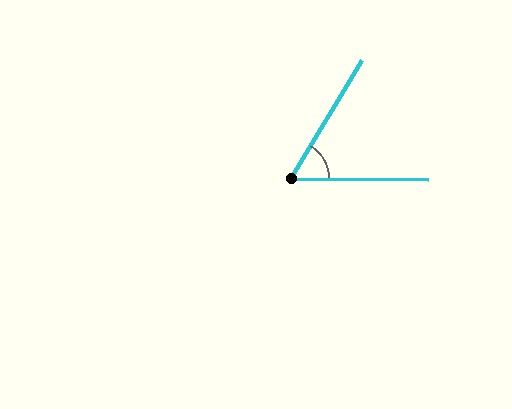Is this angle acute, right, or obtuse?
It is acute.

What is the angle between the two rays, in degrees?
Approximately 59 degrees.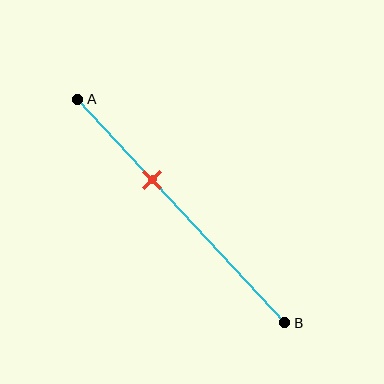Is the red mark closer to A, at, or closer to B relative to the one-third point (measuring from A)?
The red mark is approximately at the one-third point of segment AB.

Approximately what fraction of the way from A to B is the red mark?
The red mark is approximately 35% of the way from A to B.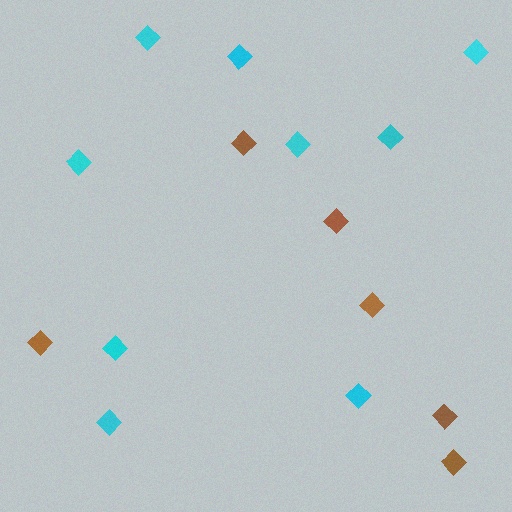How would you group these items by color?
There are 2 groups: one group of brown diamonds (6) and one group of cyan diamonds (9).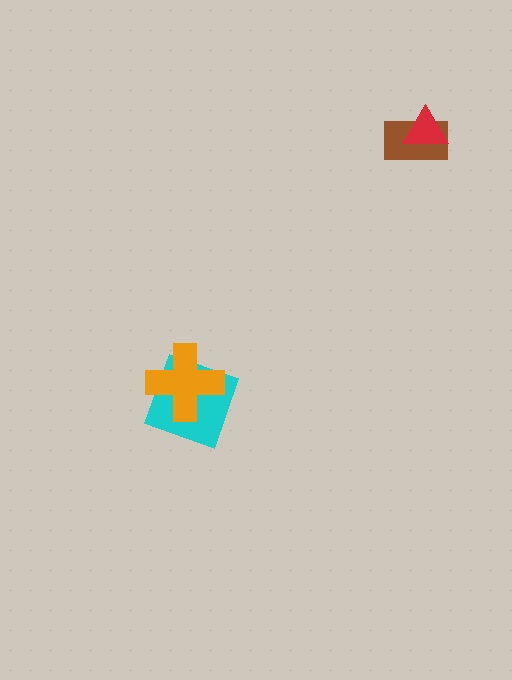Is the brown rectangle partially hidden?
Yes, it is partially covered by another shape.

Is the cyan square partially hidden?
Yes, it is partially covered by another shape.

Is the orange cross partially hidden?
No, no other shape covers it.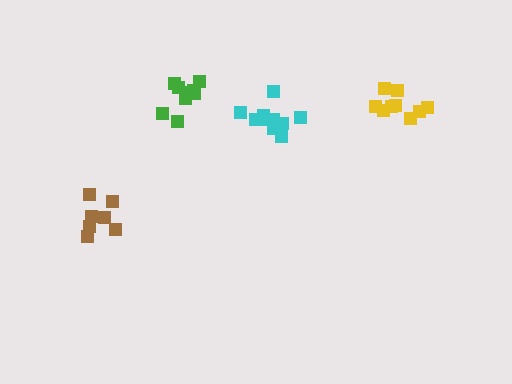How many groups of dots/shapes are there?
There are 4 groups.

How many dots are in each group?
Group 1: 7 dots, Group 2: 9 dots, Group 3: 9 dots, Group 4: 10 dots (35 total).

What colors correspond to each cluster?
The clusters are colored: brown, yellow, green, cyan.